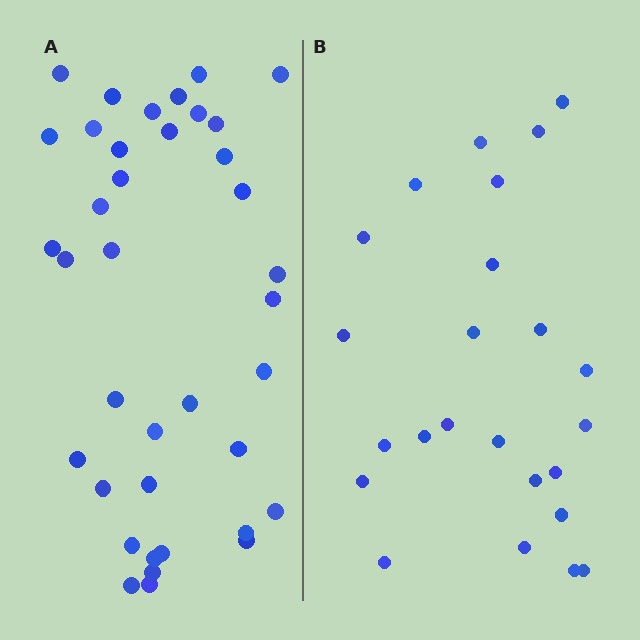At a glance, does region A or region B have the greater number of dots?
Region A (the left region) has more dots.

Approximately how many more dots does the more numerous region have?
Region A has approximately 15 more dots than region B.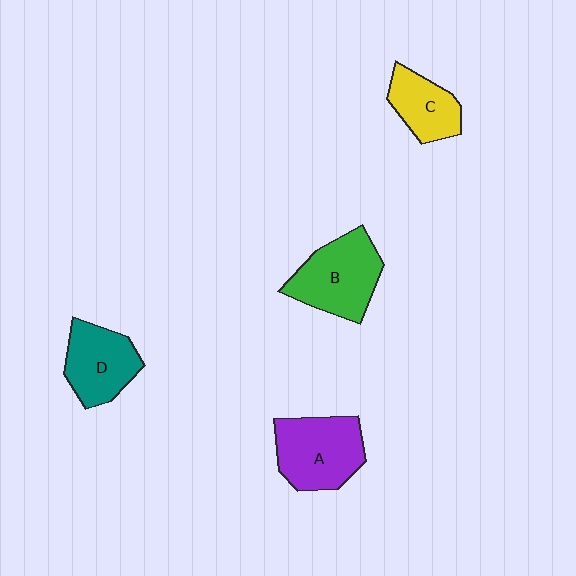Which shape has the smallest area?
Shape C (yellow).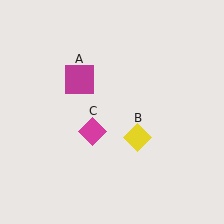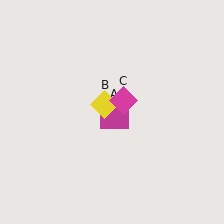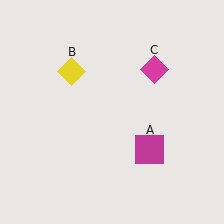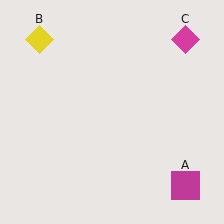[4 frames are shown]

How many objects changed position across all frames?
3 objects changed position: magenta square (object A), yellow diamond (object B), magenta diamond (object C).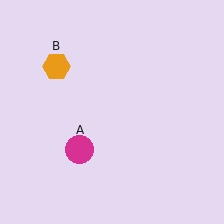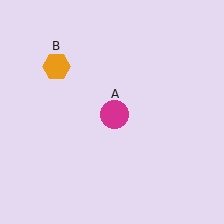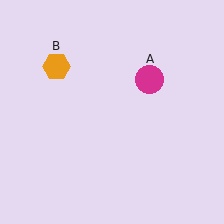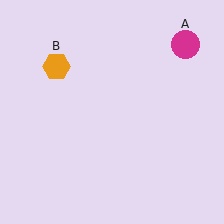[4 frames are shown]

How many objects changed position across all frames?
1 object changed position: magenta circle (object A).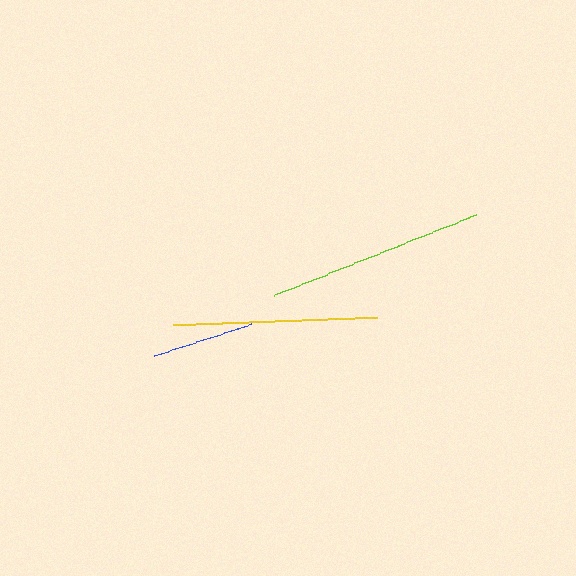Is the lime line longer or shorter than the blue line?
The lime line is longer than the blue line.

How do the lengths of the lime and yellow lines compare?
The lime and yellow lines are approximately the same length.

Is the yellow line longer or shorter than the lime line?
The lime line is longer than the yellow line.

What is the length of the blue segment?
The blue segment is approximately 101 pixels long.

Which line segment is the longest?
The lime line is the longest at approximately 217 pixels.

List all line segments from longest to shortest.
From longest to shortest: lime, yellow, blue.